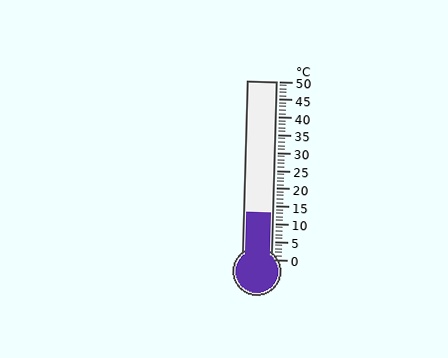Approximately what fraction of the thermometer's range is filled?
The thermometer is filled to approximately 25% of its range.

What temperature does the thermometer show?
The thermometer shows approximately 13°C.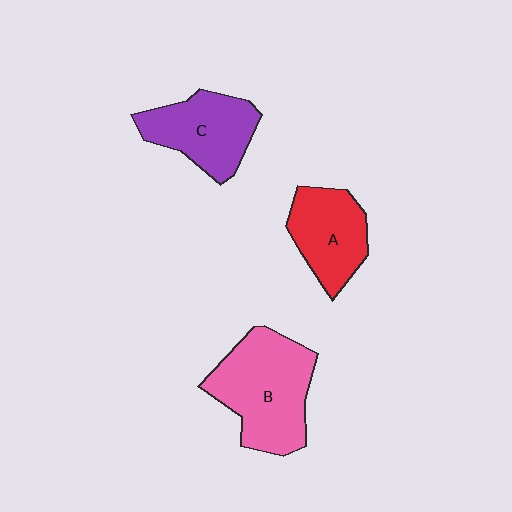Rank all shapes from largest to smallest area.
From largest to smallest: B (pink), C (purple), A (red).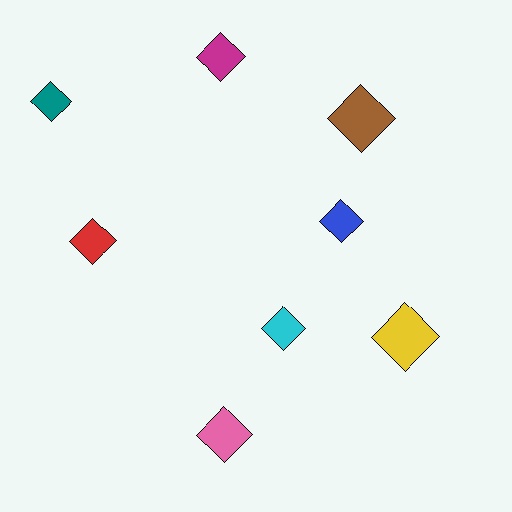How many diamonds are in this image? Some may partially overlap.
There are 8 diamonds.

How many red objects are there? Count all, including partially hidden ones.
There is 1 red object.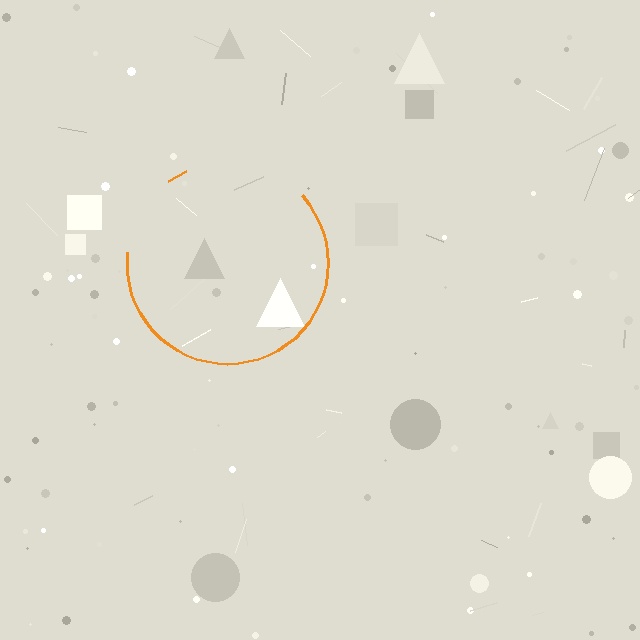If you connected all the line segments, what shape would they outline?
They would outline a circle.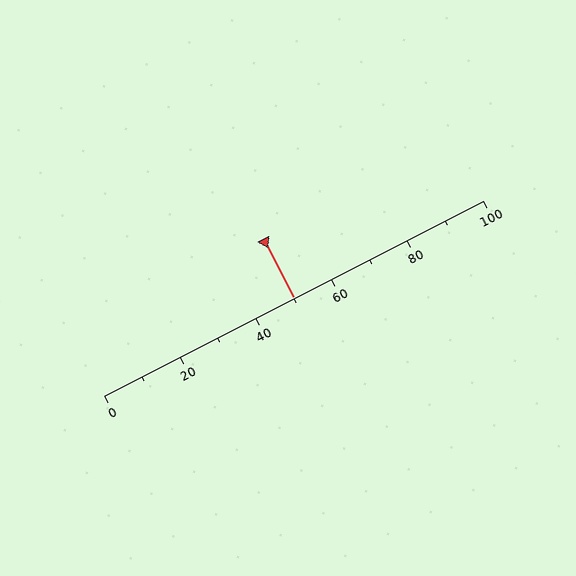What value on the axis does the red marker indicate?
The marker indicates approximately 50.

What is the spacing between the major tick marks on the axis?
The major ticks are spaced 20 apart.